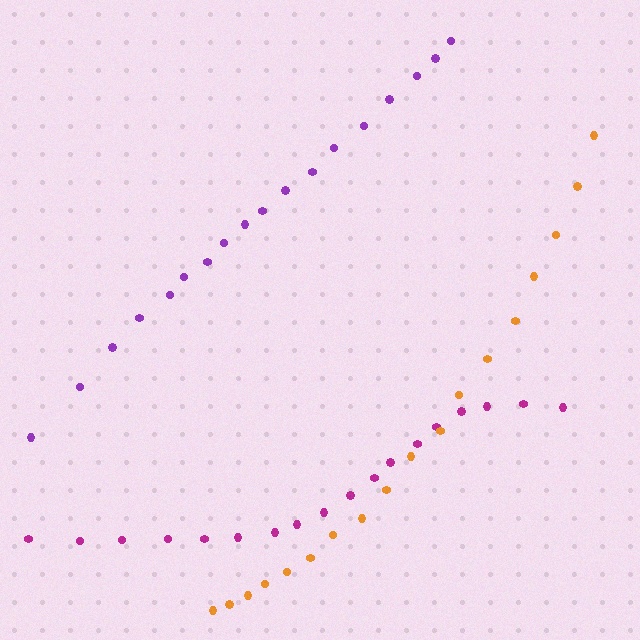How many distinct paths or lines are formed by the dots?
There are 3 distinct paths.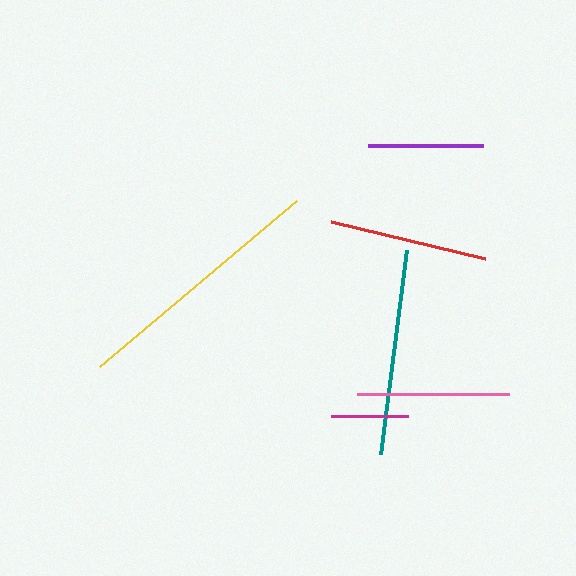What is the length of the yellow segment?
The yellow segment is approximately 258 pixels long.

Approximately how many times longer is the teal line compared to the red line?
The teal line is approximately 1.3 times the length of the red line.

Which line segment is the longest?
The yellow line is the longest at approximately 258 pixels.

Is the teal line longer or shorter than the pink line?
The teal line is longer than the pink line.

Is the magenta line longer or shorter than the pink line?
The pink line is longer than the magenta line.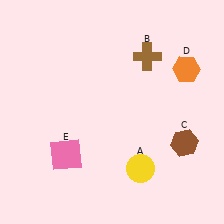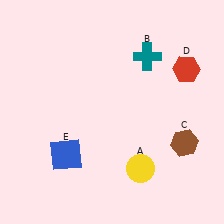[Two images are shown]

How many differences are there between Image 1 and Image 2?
There are 3 differences between the two images.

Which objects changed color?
B changed from brown to teal. D changed from orange to red. E changed from pink to blue.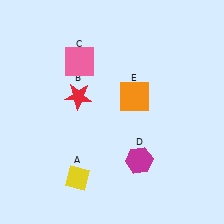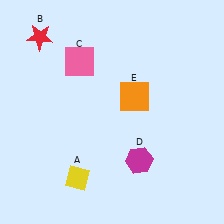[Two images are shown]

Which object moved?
The red star (B) moved up.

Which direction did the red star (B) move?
The red star (B) moved up.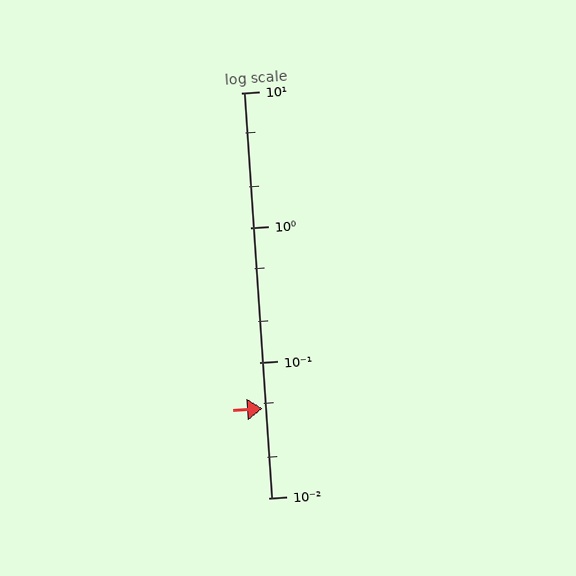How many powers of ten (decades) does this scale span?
The scale spans 3 decades, from 0.01 to 10.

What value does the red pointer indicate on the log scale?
The pointer indicates approximately 0.046.